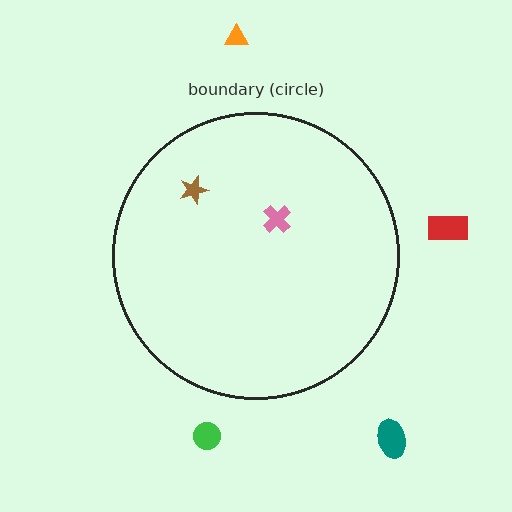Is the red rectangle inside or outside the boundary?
Outside.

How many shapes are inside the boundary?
2 inside, 4 outside.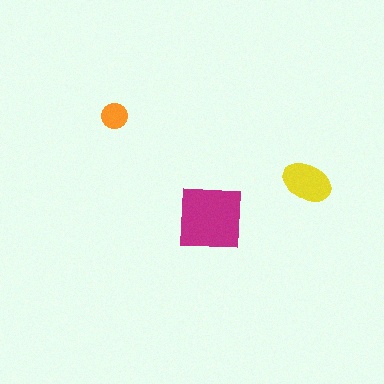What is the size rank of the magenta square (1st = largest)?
1st.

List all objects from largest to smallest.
The magenta square, the yellow ellipse, the orange circle.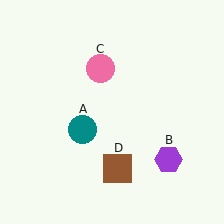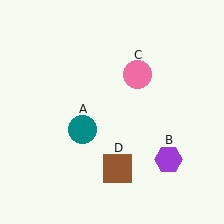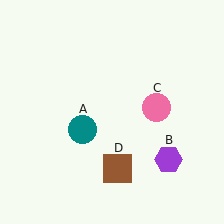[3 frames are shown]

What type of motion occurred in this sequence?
The pink circle (object C) rotated clockwise around the center of the scene.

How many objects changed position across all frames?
1 object changed position: pink circle (object C).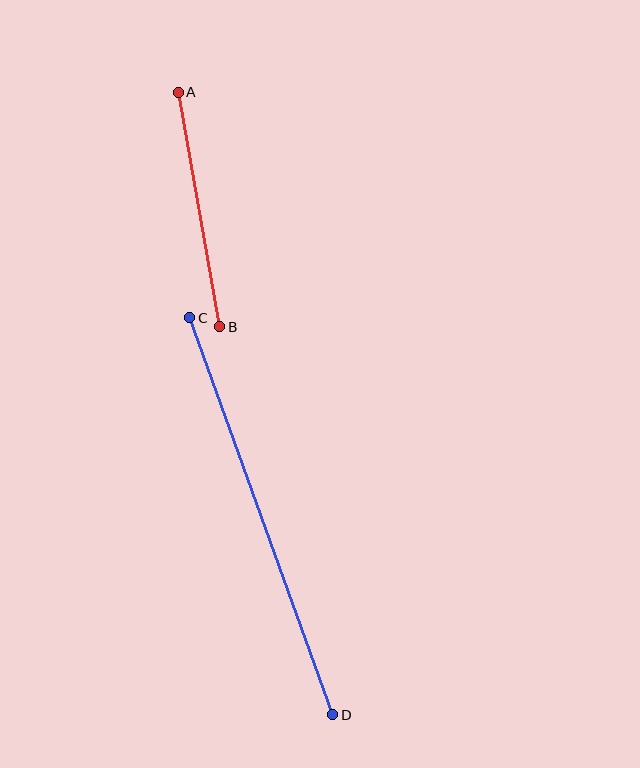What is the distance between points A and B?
The distance is approximately 238 pixels.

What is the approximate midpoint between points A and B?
The midpoint is at approximately (199, 210) pixels.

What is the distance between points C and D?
The distance is approximately 422 pixels.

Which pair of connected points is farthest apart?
Points C and D are farthest apart.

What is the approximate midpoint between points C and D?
The midpoint is at approximately (261, 516) pixels.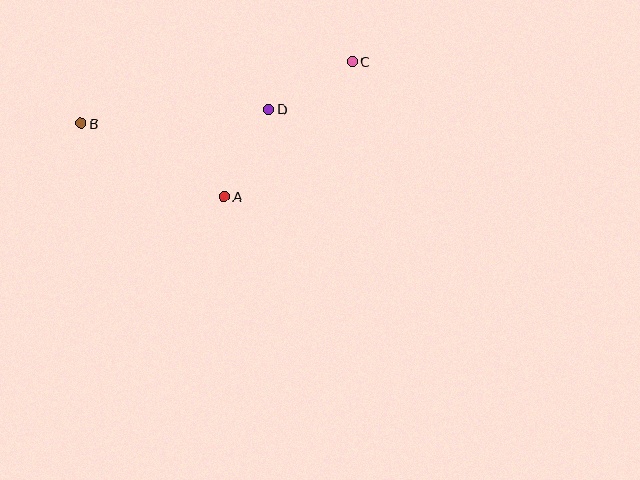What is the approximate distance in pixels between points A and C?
The distance between A and C is approximately 186 pixels.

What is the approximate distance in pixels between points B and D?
The distance between B and D is approximately 188 pixels.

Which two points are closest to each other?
Points C and D are closest to each other.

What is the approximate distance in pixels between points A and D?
The distance between A and D is approximately 98 pixels.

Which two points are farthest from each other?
Points B and C are farthest from each other.